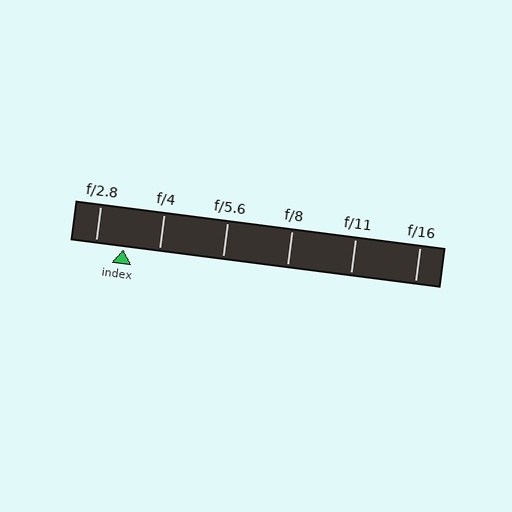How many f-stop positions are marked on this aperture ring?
There are 6 f-stop positions marked.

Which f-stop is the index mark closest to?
The index mark is closest to f/2.8.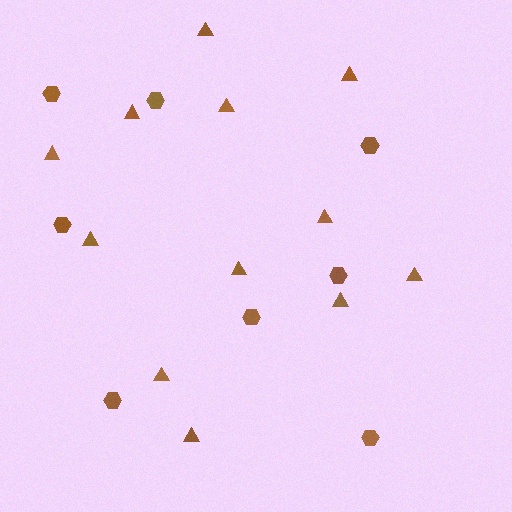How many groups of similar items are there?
There are 2 groups: one group of hexagons (8) and one group of triangles (12).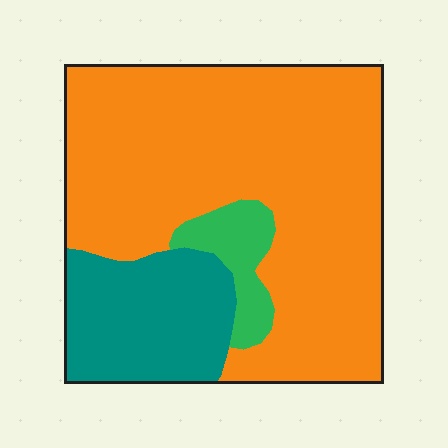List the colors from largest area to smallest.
From largest to smallest: orange, teal, green.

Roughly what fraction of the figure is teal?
Teal covers around 20% of the figure.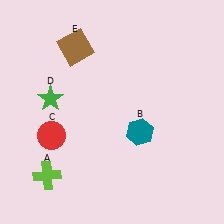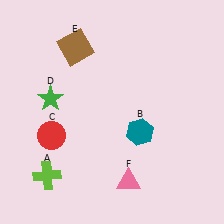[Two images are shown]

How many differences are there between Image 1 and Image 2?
There is 1 difference between the two images.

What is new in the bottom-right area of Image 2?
A pink triangle (F) was added in the bottom-right area of Image 2.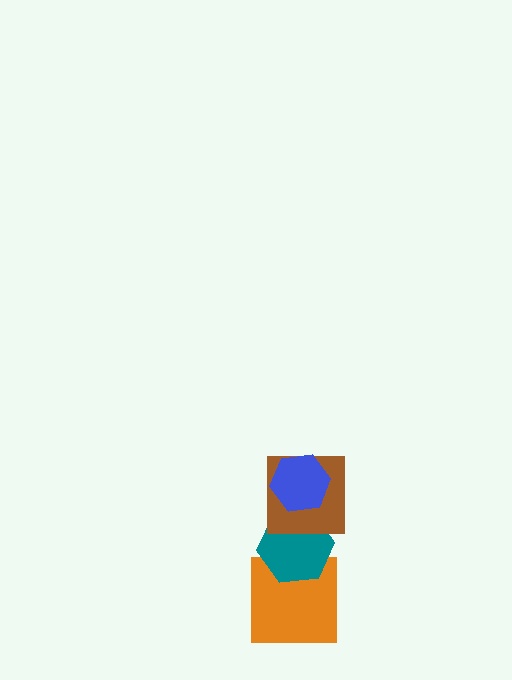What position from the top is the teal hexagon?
The teal hexagon is 3rd from the top.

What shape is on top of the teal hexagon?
The brown square is on top of the teal hexagon.